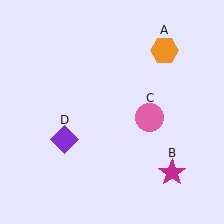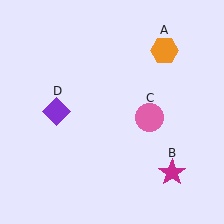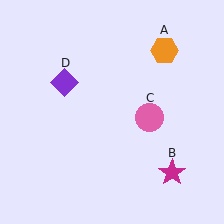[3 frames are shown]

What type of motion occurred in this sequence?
The purple diamond (object D) rotated clockwise around the center of the scene.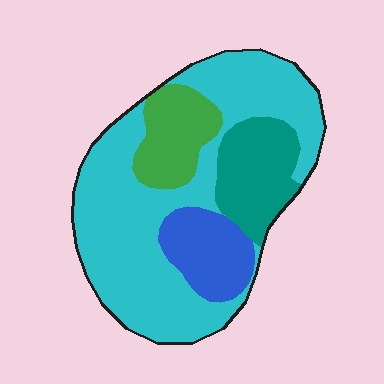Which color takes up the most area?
Cyan, at roughly 60%.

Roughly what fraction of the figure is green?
Green takes up about one eighth (1/8) of the figure.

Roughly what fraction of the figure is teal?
Teal covers about 15% of the figure.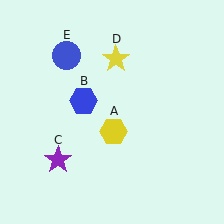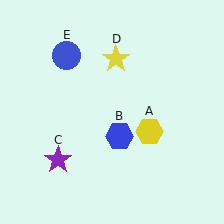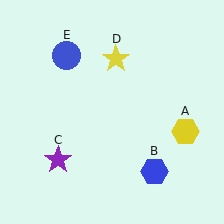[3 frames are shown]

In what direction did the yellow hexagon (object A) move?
The yellow hexagon (object A) moved right.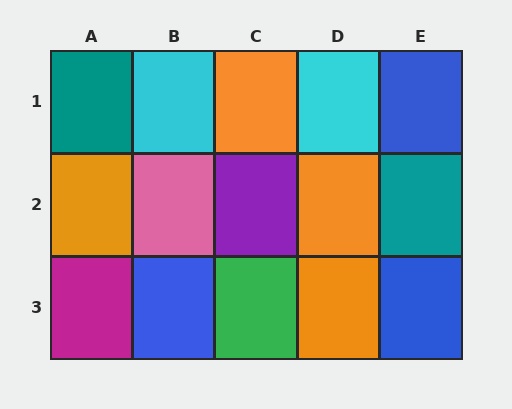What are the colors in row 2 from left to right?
Orange, pink, purple, orange, teal.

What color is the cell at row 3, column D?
Orange.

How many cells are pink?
1 cell is pink.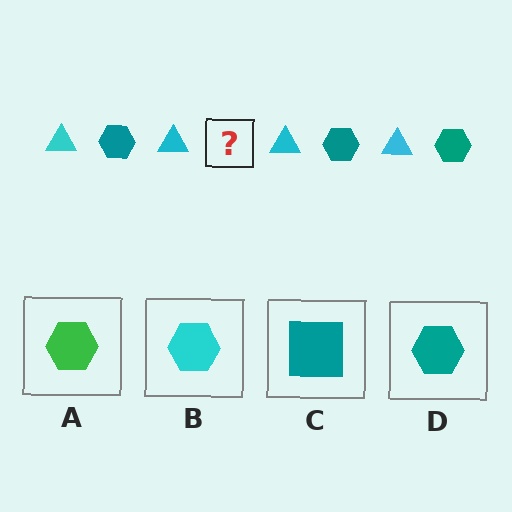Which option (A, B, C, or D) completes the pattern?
D.